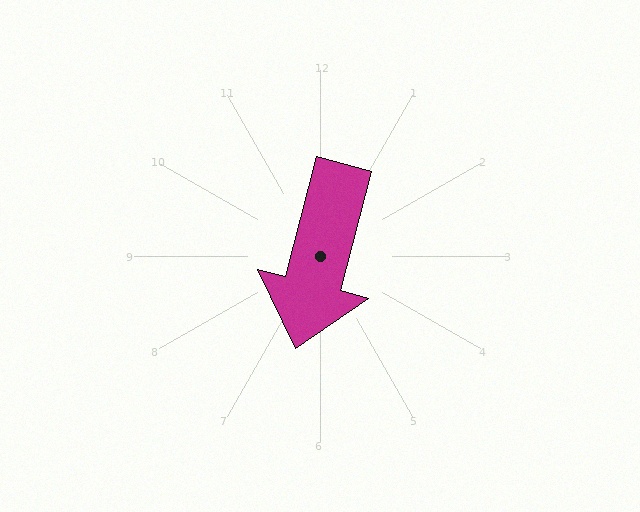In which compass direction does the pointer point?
South.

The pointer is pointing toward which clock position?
Roughly 6 o'clock.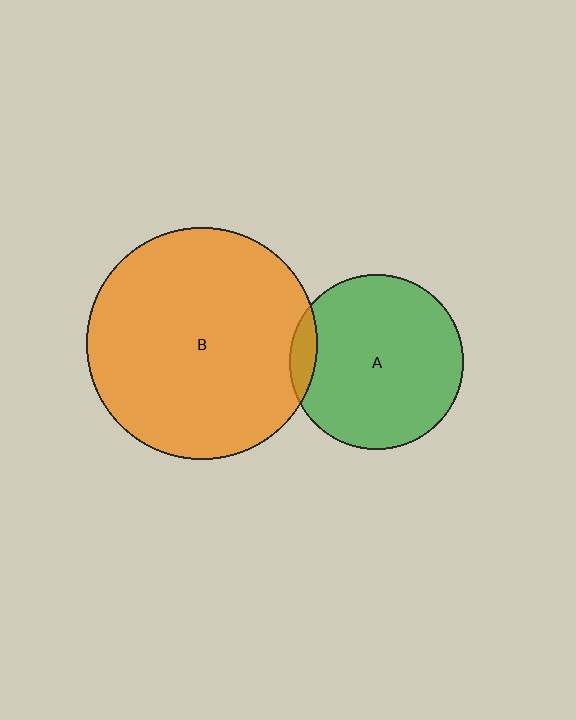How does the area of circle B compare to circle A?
Approximately 1.8 times.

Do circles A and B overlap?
Yes.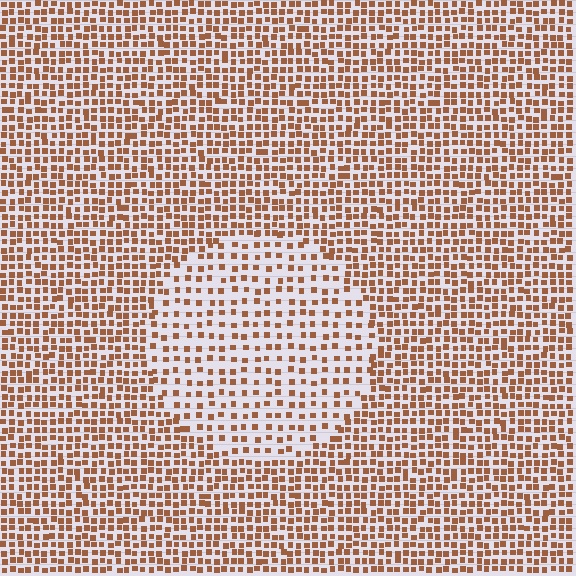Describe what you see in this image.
The image contains small brown elements arranged at two different densities. A circle-shaped region is visible where the elements are less densely packed than the surrounding area.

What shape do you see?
I see a circle.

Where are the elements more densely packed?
The elements are more densely packed outside the circle boundary.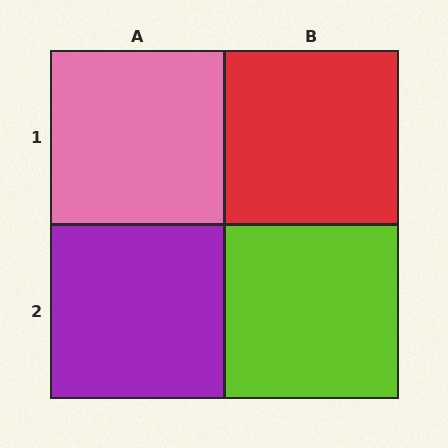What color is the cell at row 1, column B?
Red.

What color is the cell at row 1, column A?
Pink.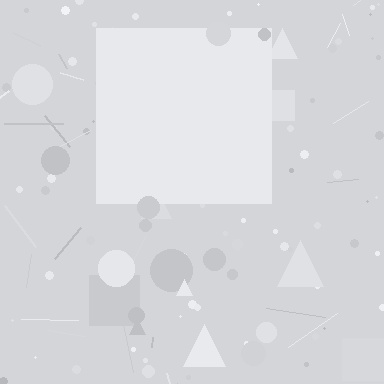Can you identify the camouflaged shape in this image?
The camouflaged shape is a square.